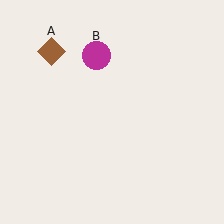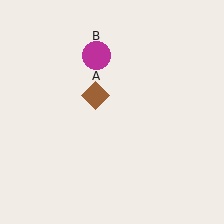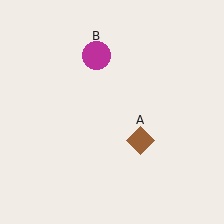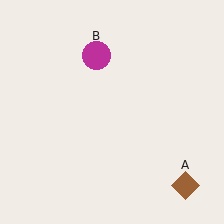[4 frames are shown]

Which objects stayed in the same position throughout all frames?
Magenta circle (object B) remained stationary.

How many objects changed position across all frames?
1 object changed position: brown diamond (object A).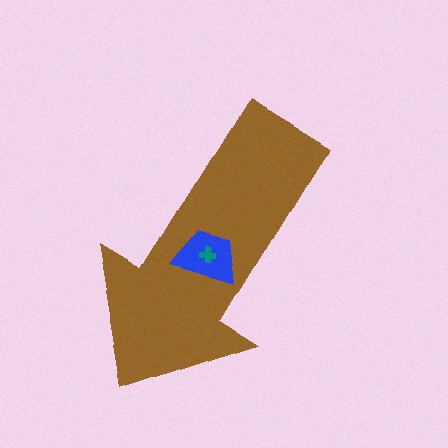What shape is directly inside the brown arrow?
The blue trapezoid.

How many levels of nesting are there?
3.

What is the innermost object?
The teal cross.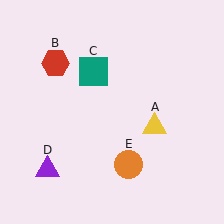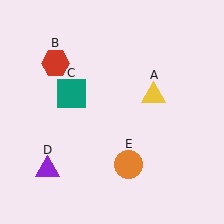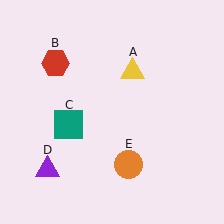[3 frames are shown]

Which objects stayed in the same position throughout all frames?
Red hexagon (object B) and purple triangle (object D) and orange circle (object E) remained stationary.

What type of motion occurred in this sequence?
The yellow triangle (object A), teal square (object C) rotated counterclockwise around the center of the scene.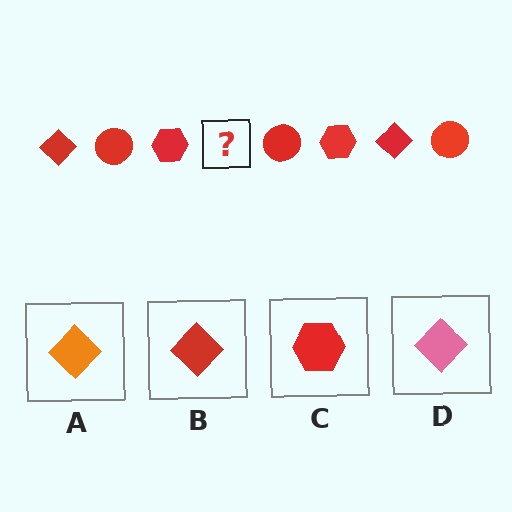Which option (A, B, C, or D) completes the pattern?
B.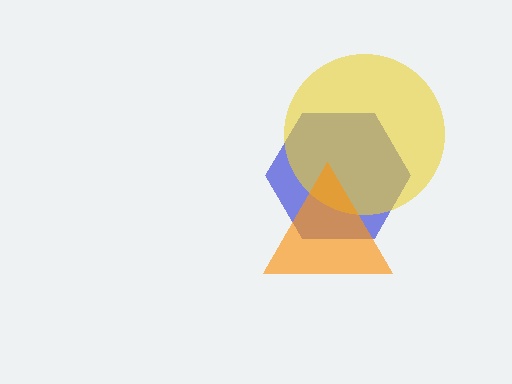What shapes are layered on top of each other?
The layered shapes are: a blue hexagon, a yellow circle, an orange triangle.